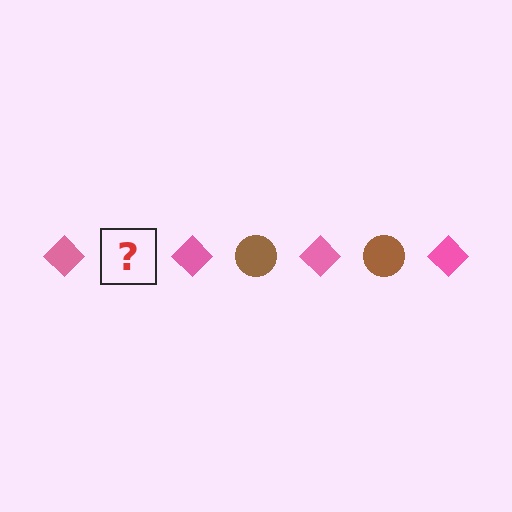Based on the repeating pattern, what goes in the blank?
The blank should be a brown circle.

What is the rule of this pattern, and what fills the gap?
The rule is that the pattern alternates between pink diamond and brown circle. The gap should be filled with a brown circle.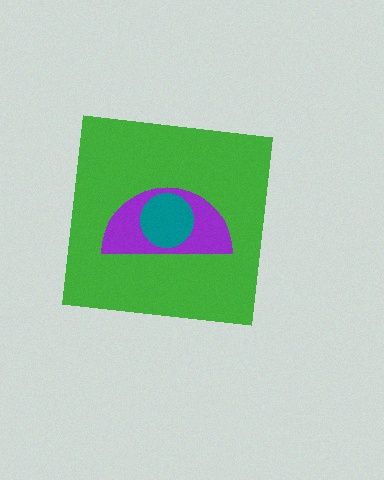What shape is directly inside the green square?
The purple semicircle.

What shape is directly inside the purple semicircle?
The teal circle.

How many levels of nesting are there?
3.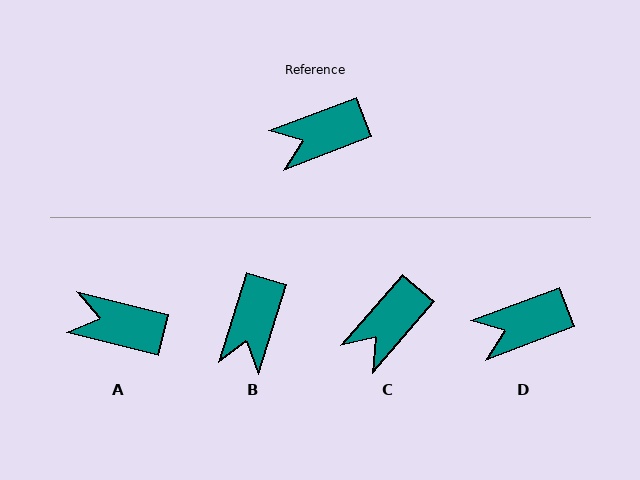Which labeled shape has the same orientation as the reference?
D.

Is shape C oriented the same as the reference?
No, it is off by about 28 degrees.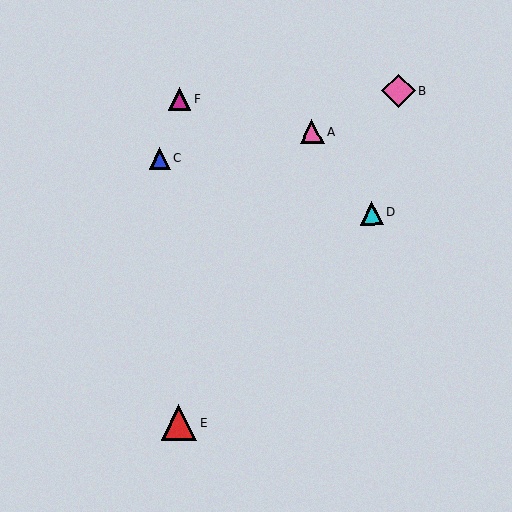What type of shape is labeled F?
Shape F is a magenta triangle.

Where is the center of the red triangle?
The center of the red triangle is at (179, 423).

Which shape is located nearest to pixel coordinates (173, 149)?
The blue triangle (labeled C) at (159, 159) is nearest to that location.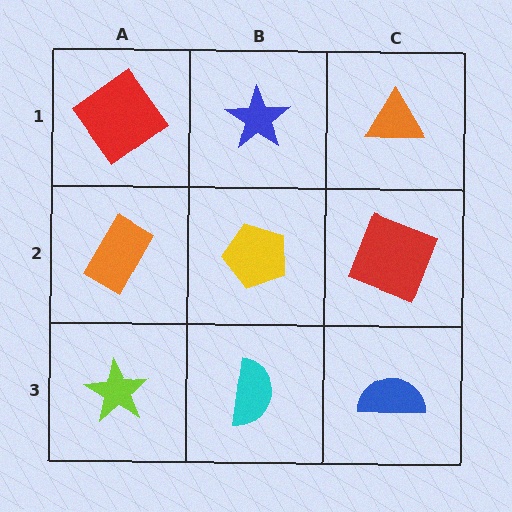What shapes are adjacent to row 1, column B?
A yellow pentagon (row 2, column B), a red diamond (row 1, column A), an orange triangle (row 1, column C).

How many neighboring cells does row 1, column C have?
2.